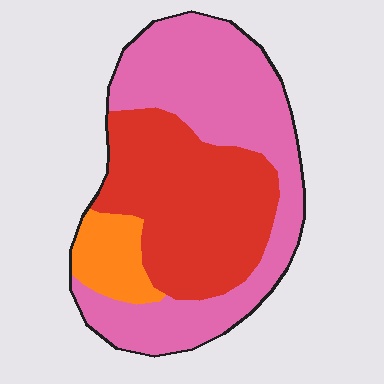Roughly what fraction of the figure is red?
Red takes up about two fifths (2/5) of the figure.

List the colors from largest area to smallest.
From largest to smallest: pink, red, orange.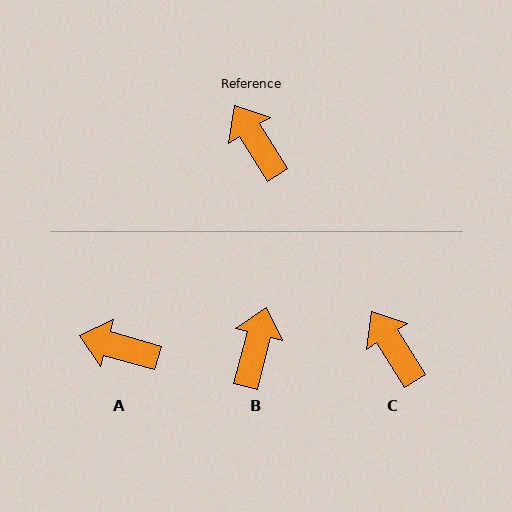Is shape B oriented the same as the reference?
No, it is off by about 46 degrees.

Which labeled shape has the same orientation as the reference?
C.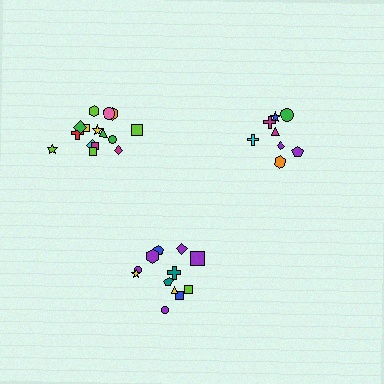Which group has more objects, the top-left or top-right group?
The top-left group.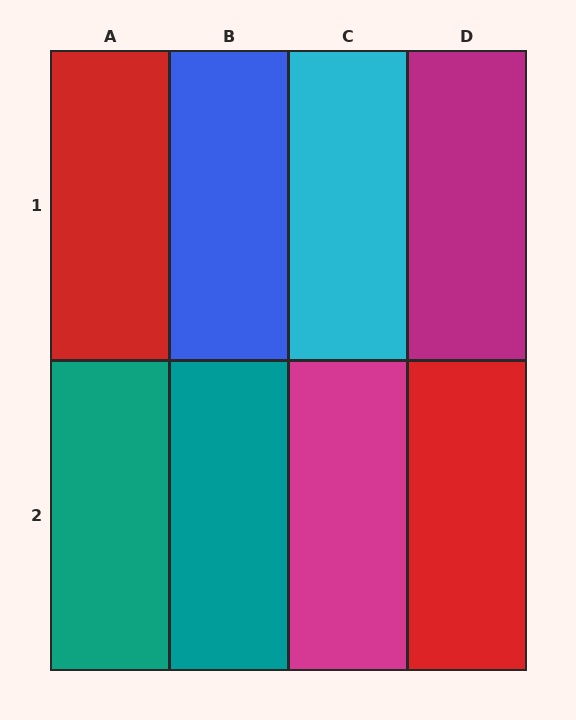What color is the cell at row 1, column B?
Blue.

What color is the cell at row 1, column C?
Cyan.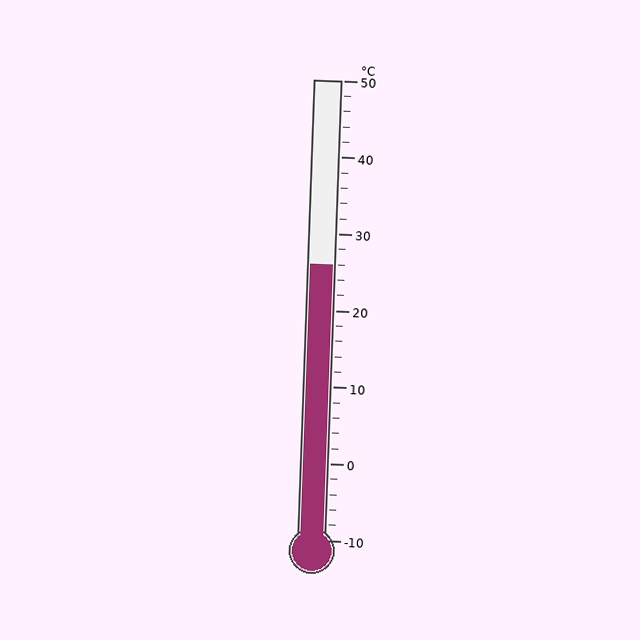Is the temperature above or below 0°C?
The temperature is above 0°C.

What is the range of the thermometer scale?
The thermometer scale ranges from -10°C to 50°C.